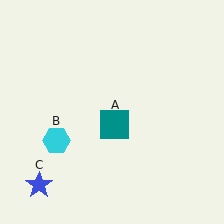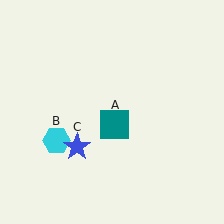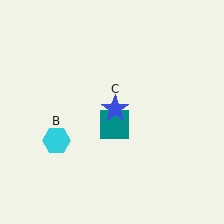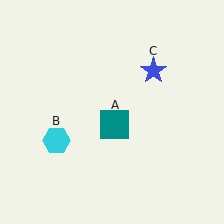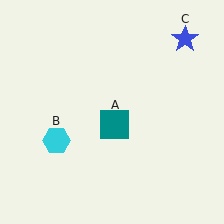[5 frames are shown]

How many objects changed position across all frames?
1 object changed position: blue star (object C).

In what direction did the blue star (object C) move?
The blue star (object C) moved up and to the right.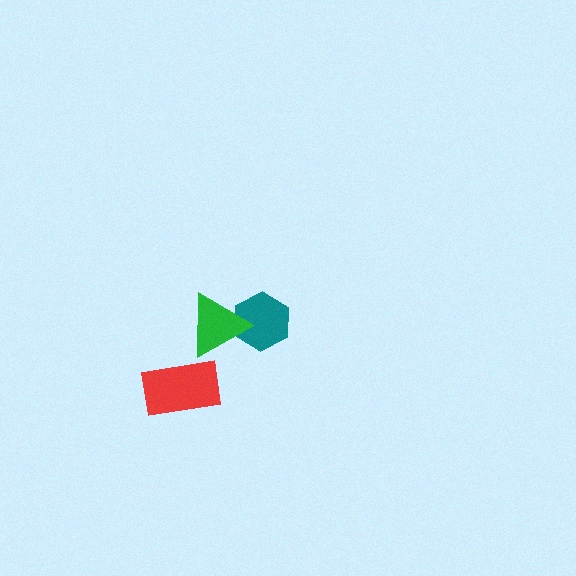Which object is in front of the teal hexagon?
The green triangle is in front of the teal hexagon.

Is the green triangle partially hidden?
No, no other shape covers it.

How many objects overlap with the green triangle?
1 object overlaps with the green triangle.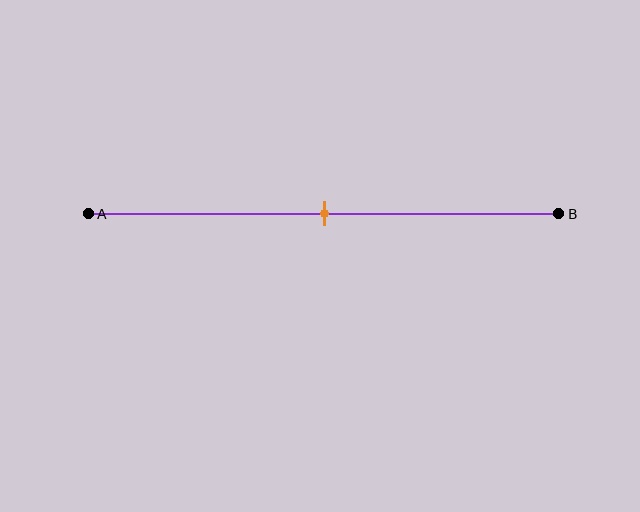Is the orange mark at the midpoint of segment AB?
Yes, the mark is approximately at the midpoint.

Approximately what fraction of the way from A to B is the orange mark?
The orange mark is approximately 50% of the way from A to B.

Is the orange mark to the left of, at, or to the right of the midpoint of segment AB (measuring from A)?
The orange mark is approximately at the midpoint of segment AB.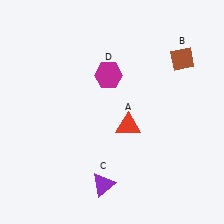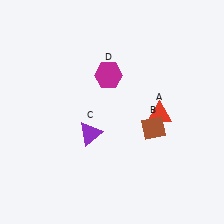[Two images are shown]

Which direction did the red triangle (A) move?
The red triangle (A) moved right.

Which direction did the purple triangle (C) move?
The purple triangle (C) moved up.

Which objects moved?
The objects that moved are: the red triangle (A), the brown diamond (B), the purple triangle (C).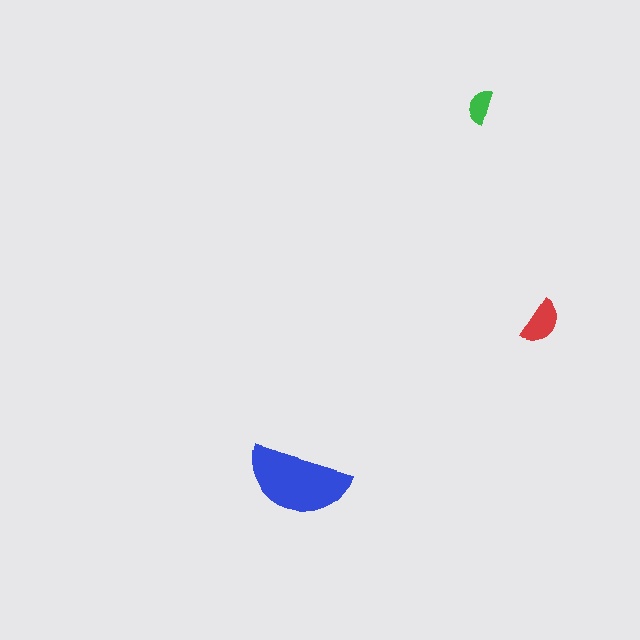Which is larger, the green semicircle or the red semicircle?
The red one.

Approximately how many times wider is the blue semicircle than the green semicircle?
About 3 times wider.